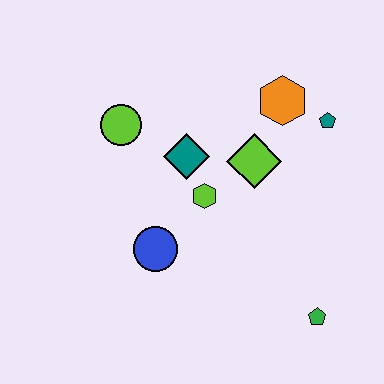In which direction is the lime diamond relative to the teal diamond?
The lime diamond is to the right of the teal diamond.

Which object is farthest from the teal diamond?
The green pentagon is farthest from the teal diamond.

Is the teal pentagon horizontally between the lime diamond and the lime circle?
No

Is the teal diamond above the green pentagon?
Yes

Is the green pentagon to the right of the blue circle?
Yes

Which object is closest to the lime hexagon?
The teal diamond is closest to the lime hexagon.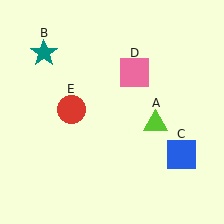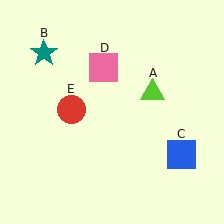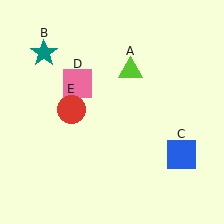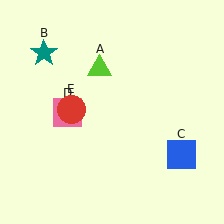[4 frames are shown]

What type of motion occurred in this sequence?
The lime triangle (object A), pink square (object D) rotated counterclockwise around the center of the scene.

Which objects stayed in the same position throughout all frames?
Teal star (object B) and blue square (object C) and red circle (object E) remained stationary.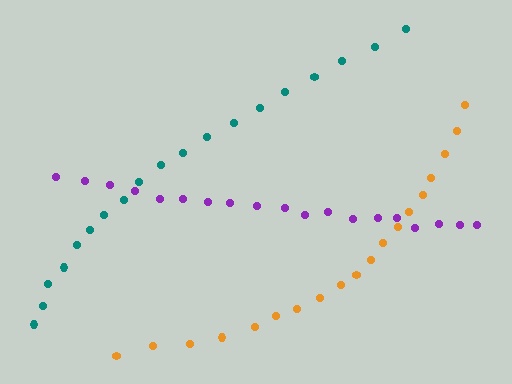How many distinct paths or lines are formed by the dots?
There are 3 distinct paths.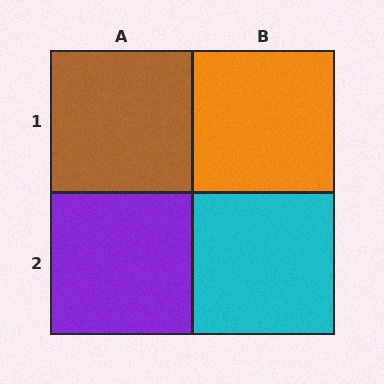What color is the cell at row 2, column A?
Purple.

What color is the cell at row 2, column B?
Cyan.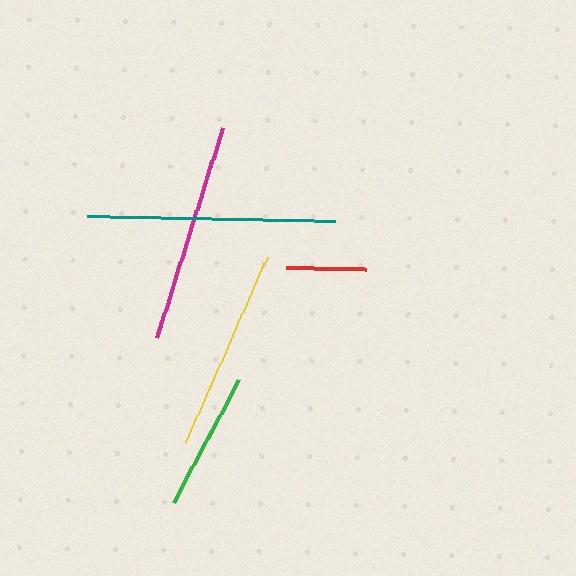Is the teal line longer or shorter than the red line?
The teal line is longer than the red line.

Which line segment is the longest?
The teal line is the longest at approximately 248 pixels.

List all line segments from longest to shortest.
From longest to shortest: teal, magenta, yellow, green, red.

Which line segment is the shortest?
The red line is the shortest at approximately 80 pixels.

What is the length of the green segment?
The green segment is approximately 139 pixels long.